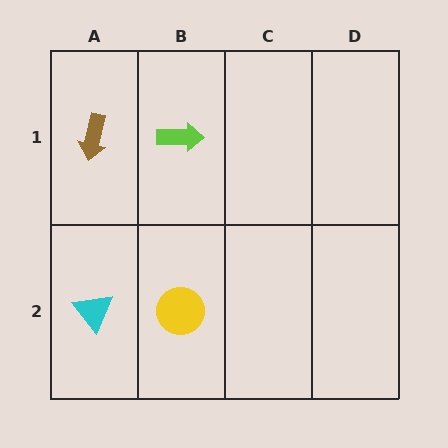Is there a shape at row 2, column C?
No, that cell is empty.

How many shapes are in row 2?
2 shapes.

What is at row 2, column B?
A yellow circle.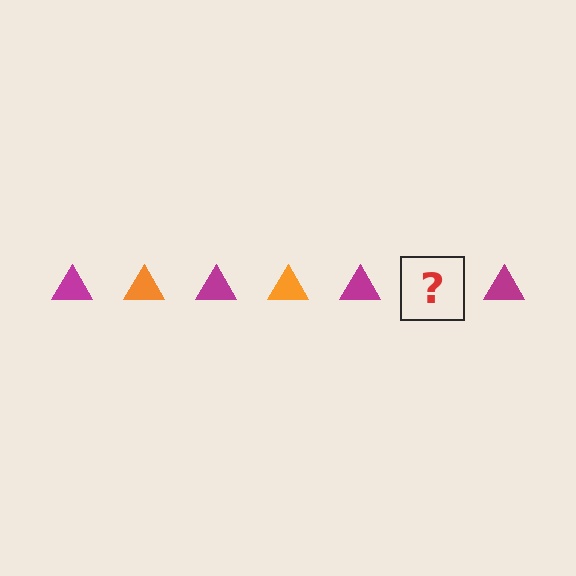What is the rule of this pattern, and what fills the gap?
The rule is that the pattern cycles through magenta, orange triangles. The gap should be filled with an orange triangle.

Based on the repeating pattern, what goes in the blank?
The blank should be an orange triangle.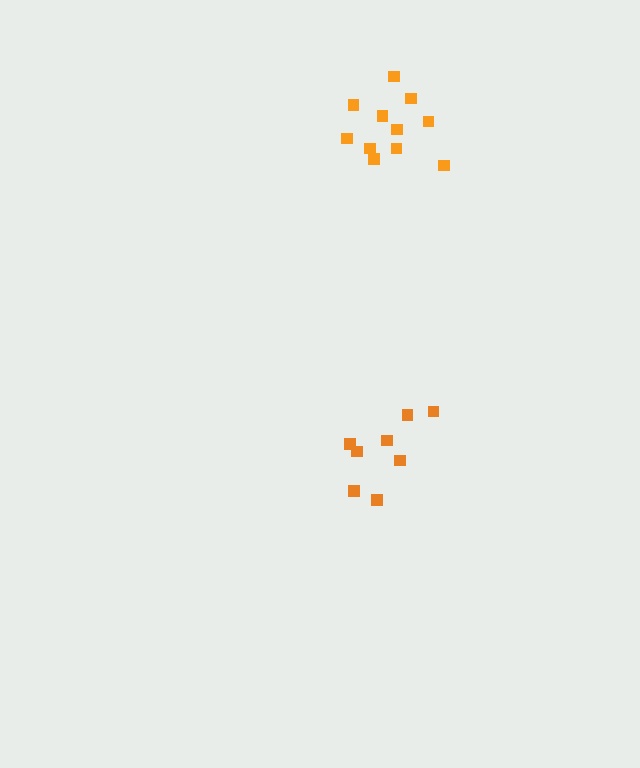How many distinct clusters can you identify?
There are 2 distinct clusters.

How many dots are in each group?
Group 1: 11 dots, Group 2: 8 dots (19 total).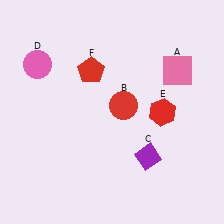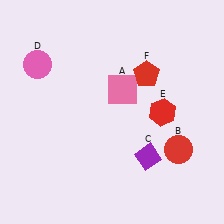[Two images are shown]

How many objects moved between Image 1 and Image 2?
3 objects moved between the two images.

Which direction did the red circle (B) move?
The red circle (B) moved right.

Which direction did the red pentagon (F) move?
The red pentagon (F) moved right.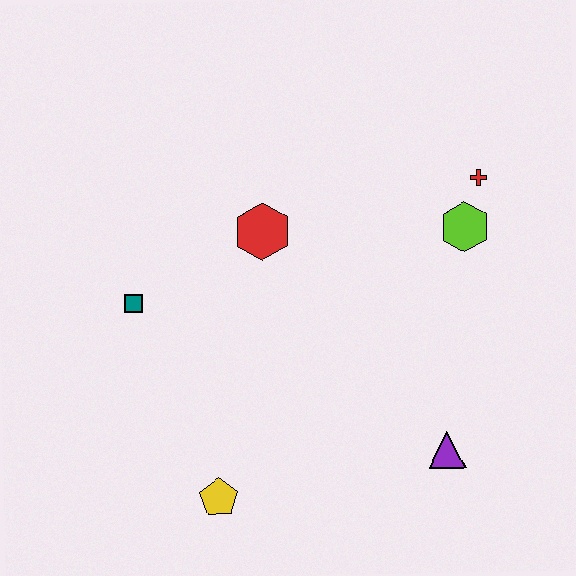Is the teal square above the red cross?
No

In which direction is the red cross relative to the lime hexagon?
The red cross is above the lime hexagon.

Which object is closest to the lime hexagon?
The red cross is closest to the lime hexagon.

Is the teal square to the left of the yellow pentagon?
Yes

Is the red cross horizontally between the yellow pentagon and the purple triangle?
No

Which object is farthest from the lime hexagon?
The yellow pentagon is farthest from the lime hexagon.